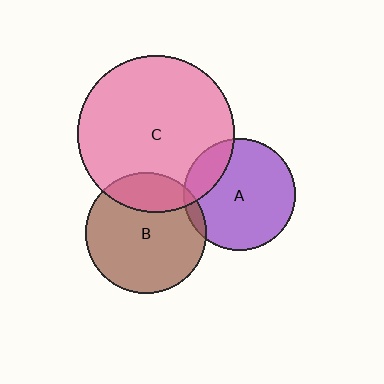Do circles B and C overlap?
Yes.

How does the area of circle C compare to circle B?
Approximately 1.7 times.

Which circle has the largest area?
Circle C (pink).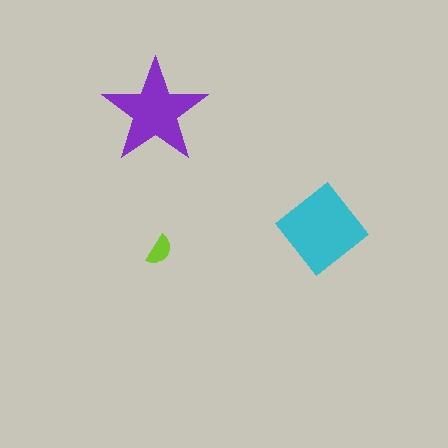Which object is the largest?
The cyan diamond.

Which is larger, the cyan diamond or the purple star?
The cyan diamond.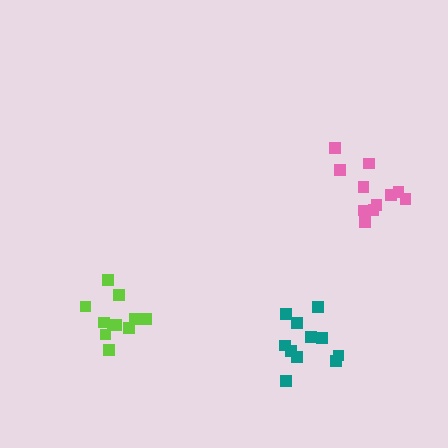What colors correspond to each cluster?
The clusters are colored: pink, lime, teal.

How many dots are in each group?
Group 1: 11 dots, Group 2: 11 dots, Group 3: 11 dots (33 total).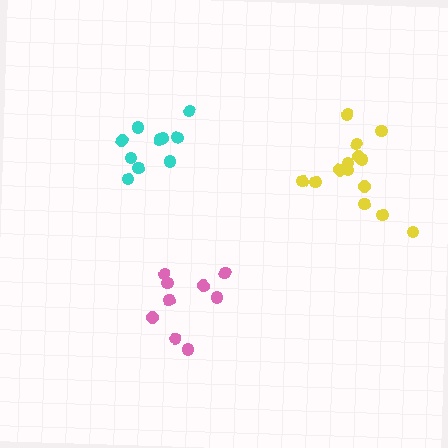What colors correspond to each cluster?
The clusters are colored: cyan, yellow, pink.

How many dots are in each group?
Group 1: 10 dots, Group 2: 14 dots, Group 3: 9 dots (33 total).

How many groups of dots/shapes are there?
There are 3 groups.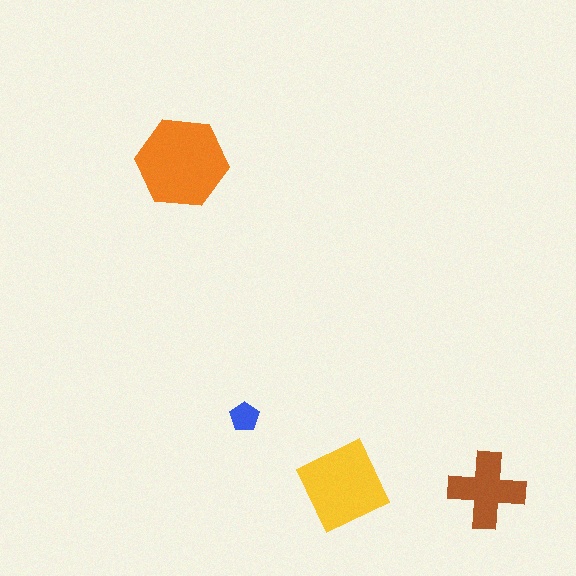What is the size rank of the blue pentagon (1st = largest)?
4th.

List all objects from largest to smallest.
The orange hexagon, the yellow square, the brown cross, the blue pentagon.